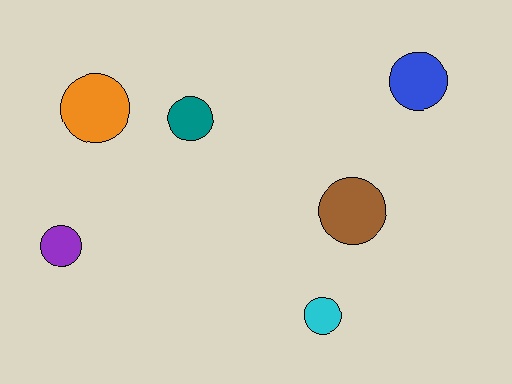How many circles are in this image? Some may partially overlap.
There are 6 circles.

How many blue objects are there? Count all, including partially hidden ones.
There is 1 blue object.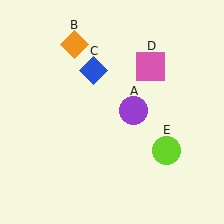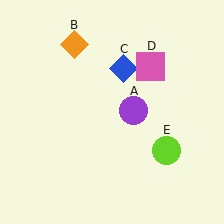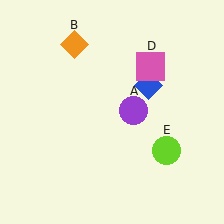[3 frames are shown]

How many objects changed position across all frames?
1 object changed position: blue diamond (object C).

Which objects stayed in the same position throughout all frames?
Purple circle (object A) and orange diamond (object B) and pink square (object D) and lime circle (object E) remained stationary.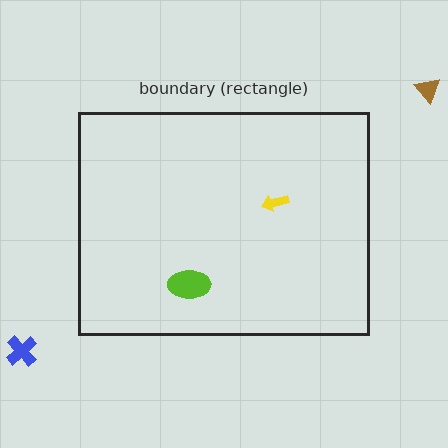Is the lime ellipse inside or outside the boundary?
Inside.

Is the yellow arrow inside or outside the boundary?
Inside.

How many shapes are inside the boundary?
2 inside, 2 outside.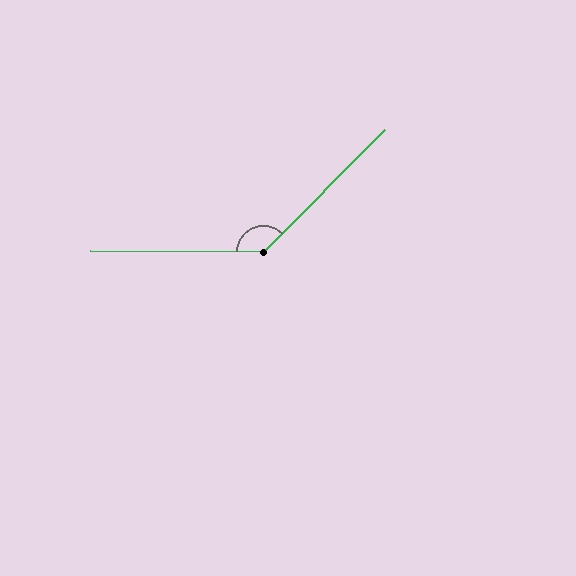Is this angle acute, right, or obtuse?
It is obtuse.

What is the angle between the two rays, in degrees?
Approximately 135 degrees.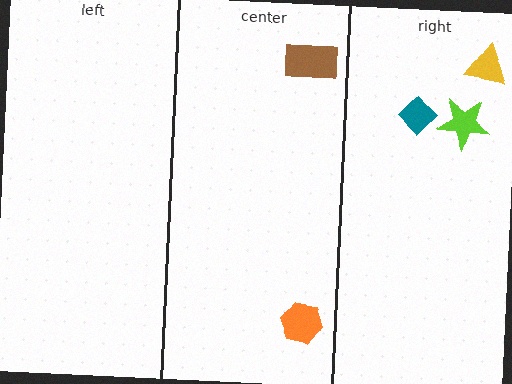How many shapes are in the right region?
3.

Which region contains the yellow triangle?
The right region.